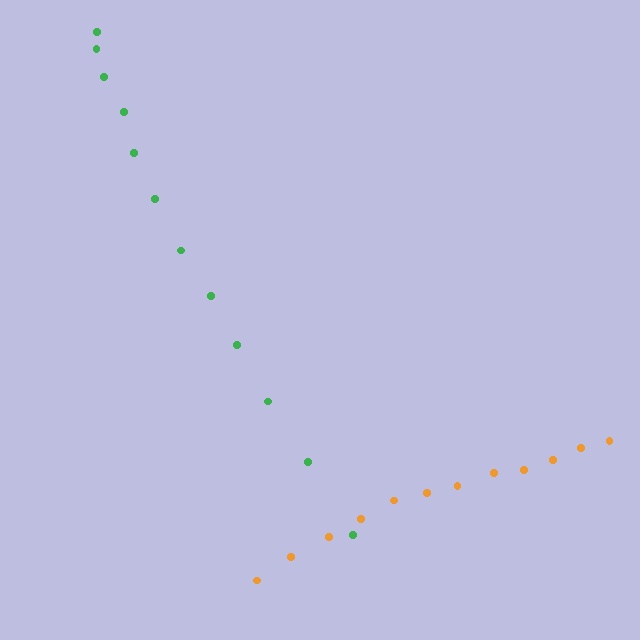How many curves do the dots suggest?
There are 2 distinct paths.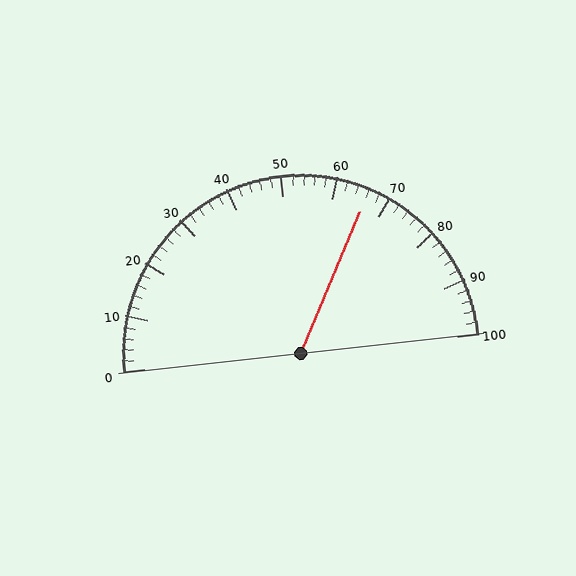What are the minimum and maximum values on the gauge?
The gauge ranges from 0 to 100.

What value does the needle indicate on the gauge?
The needle indicates approximately 66.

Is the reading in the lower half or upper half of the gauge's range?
The reading is in the upper half of the range (0 to 100).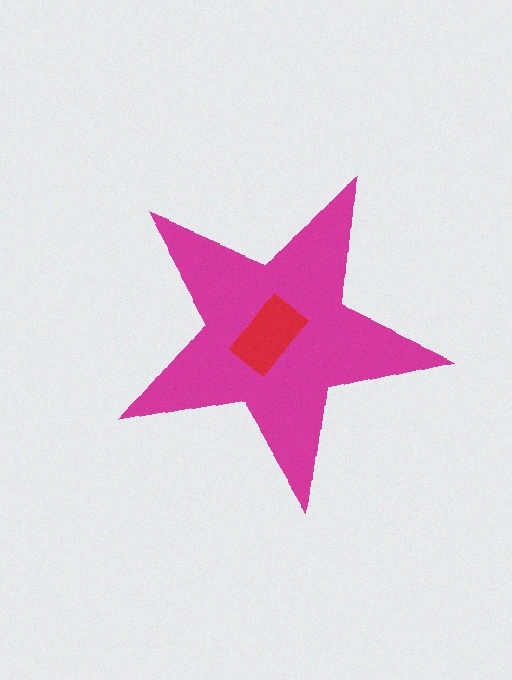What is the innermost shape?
The red rectangle.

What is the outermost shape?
The magenta star.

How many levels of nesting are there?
2.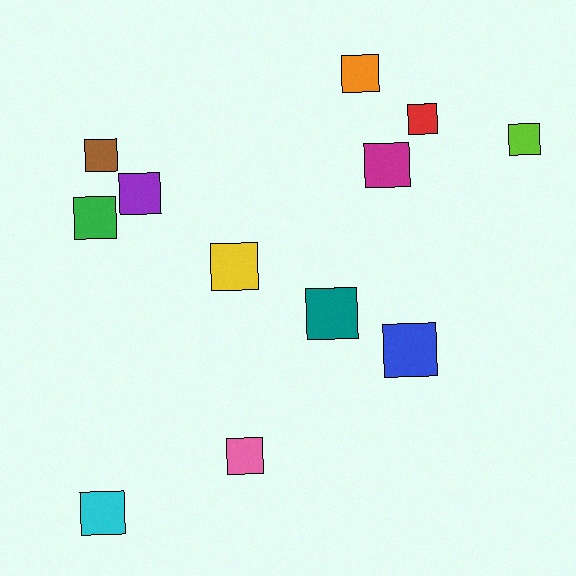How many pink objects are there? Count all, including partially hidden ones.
There is 1 pink object.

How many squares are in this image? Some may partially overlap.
There are 12 squares.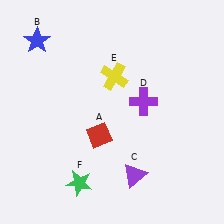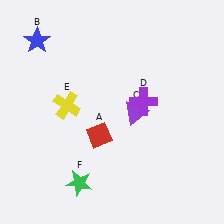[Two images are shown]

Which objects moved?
The objects that moved are: the purple triangle (C), the yellow cross (E).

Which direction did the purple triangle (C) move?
The purple triangle (C) moved up.